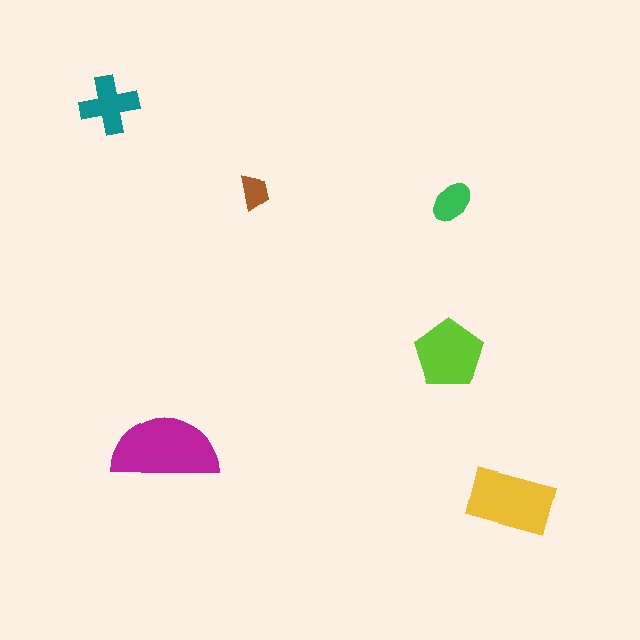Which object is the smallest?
The brown trapezoid.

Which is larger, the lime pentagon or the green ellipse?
The lime pentagon.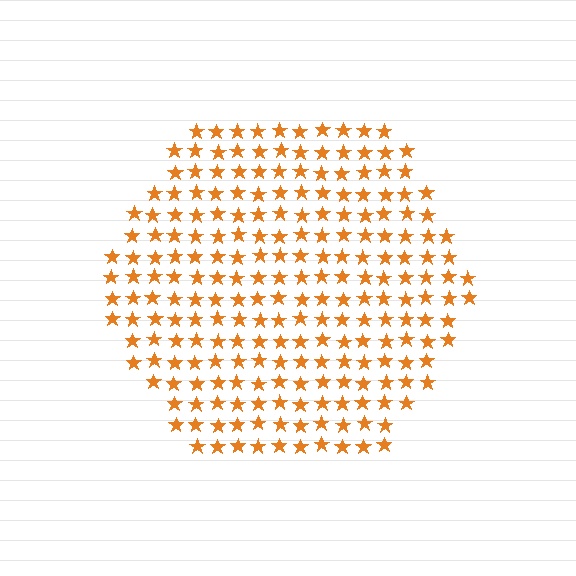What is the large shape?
The large shape is a hexagon.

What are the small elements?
The small elements are stars.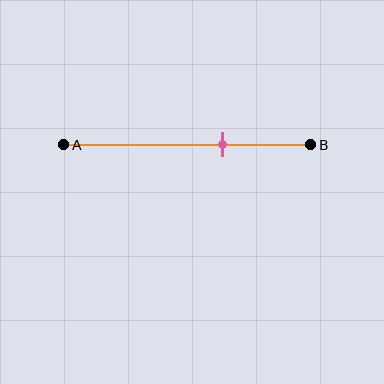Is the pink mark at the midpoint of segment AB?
No, the mark is at about 65% from A, not at the 50% midpoint.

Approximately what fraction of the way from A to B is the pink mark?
The pink mark is approximately 65% of the way from A to B.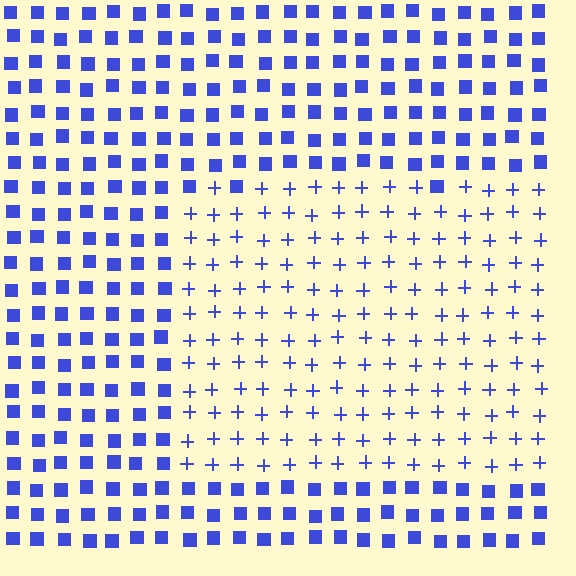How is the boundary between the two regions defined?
The boundary is defined by a change in element shape: plus signs inside vs. squares outside. All elements share the same color and spacing.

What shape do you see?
I see a rectangle.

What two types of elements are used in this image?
The image uses plus signs inside the rectangle region and squares outside it.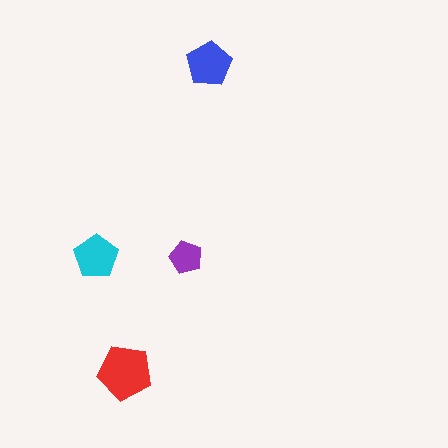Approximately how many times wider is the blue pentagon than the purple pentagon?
About 1.5 times wider.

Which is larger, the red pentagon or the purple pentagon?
The red one.